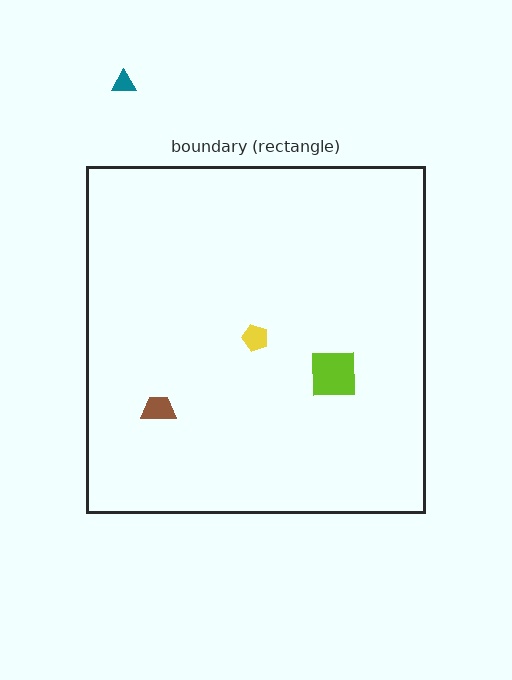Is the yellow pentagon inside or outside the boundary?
Inside.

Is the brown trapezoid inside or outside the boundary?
Inside.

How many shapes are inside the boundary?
3 inside, 1 outside.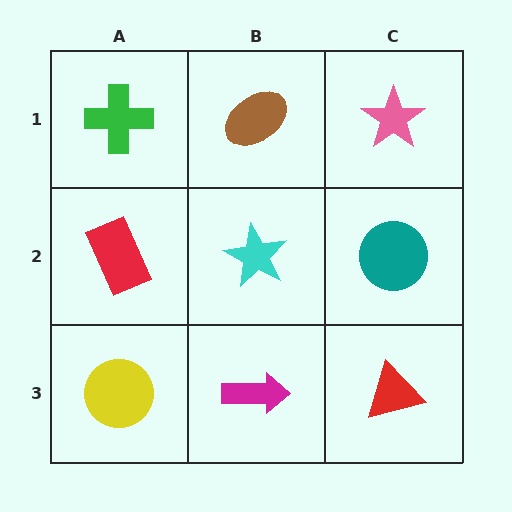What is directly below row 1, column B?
A cyan star.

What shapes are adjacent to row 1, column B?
A cyan star (row 2, column B), a green cross (row 1, column A), a pink star (row 1, column C).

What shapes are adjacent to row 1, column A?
A red rectangle (row 2, column A), a brown ellipse (row 1, column B).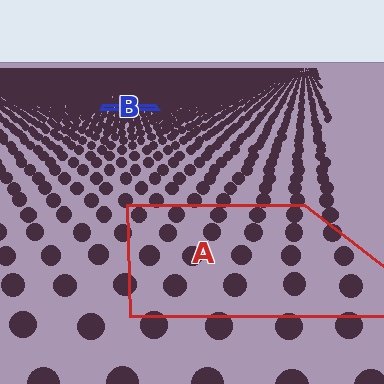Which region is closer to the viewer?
Region A is closer. The texture elements there are larger and more spread out.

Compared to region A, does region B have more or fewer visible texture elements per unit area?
Region B has more texture elements per unit area — they are packed more densely because it is farther away.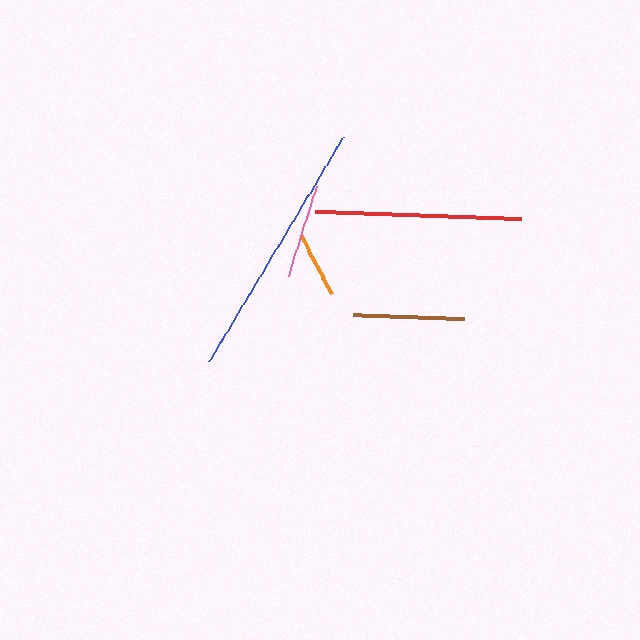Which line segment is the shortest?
The orange line is the shortest at approximately 67 pixels.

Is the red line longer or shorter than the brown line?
The red line is longer than the brown line.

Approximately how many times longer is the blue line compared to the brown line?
The blue line is approximately 2.4 times the length of the brown line.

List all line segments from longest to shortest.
From longest to shortest: blue, red, brown, pink, orange.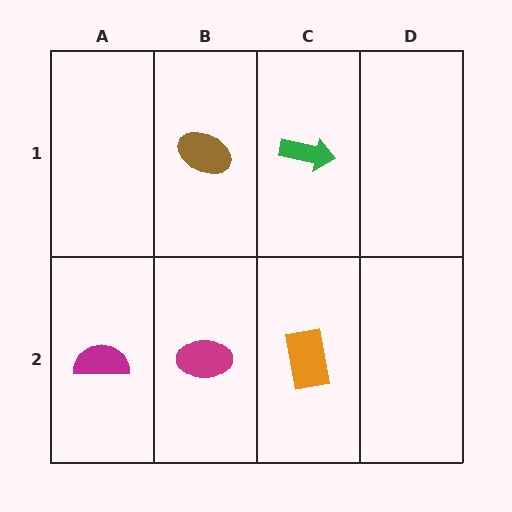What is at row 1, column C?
A green arrow.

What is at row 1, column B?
A brown ellipse.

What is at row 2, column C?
An orange rectangle.